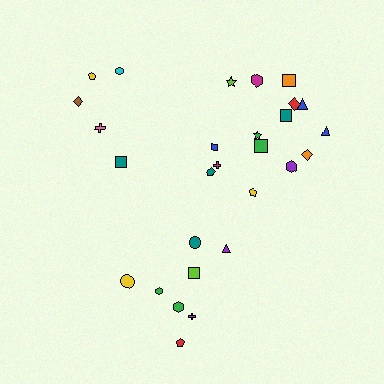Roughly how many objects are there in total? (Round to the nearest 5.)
Roughly 30 objects in total.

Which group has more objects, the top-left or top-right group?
The top-right group.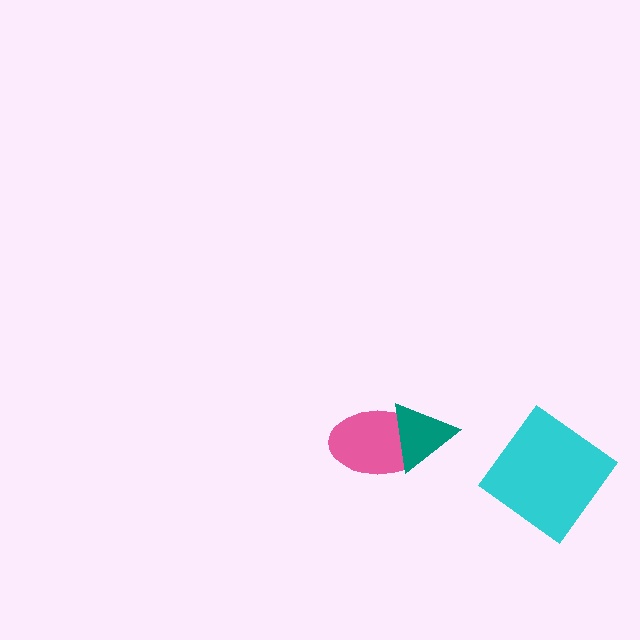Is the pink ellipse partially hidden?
Yes, it is partially covered by another shape.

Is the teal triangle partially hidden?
No, no other shape covers it.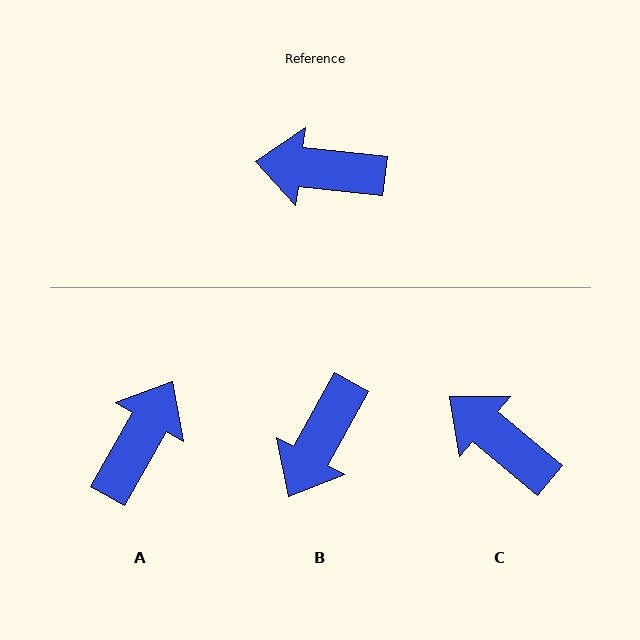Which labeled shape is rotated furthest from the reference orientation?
A, about 113 degrees away.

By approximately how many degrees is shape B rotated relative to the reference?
Approximately 68 degrees counter-clockwise.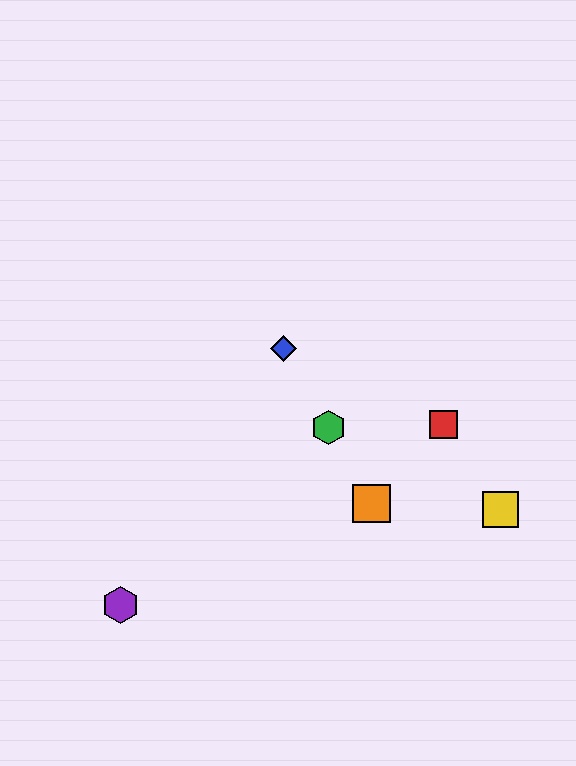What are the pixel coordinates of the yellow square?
The yellow square is at (501, 509).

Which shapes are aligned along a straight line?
The blue diamond, the green hexagon, the orange square are aligned along a straight line.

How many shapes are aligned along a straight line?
3 shapes (the blue diamond, the green hexagon, the orange square) are aligned along a straight line.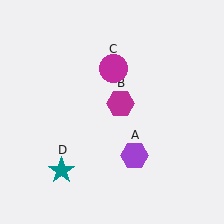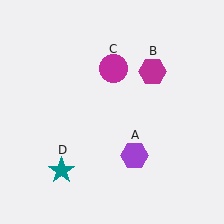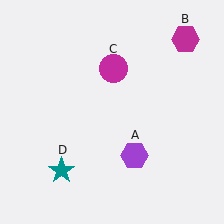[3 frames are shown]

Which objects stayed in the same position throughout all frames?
Purple hexagon (object A) and magenta circle (object C) and teal star (object D) remained stationary.